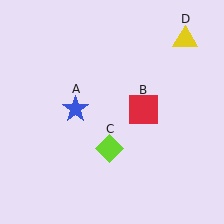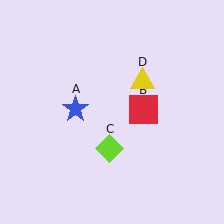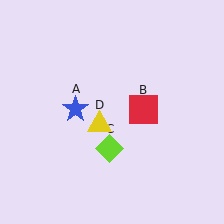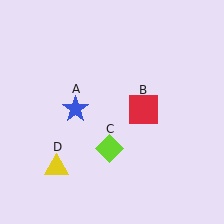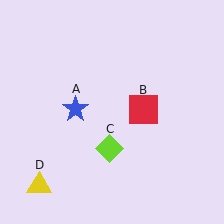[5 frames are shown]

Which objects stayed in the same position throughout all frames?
Blue star (object A) and red square (object B) and lime diamond (object C) remained stationary.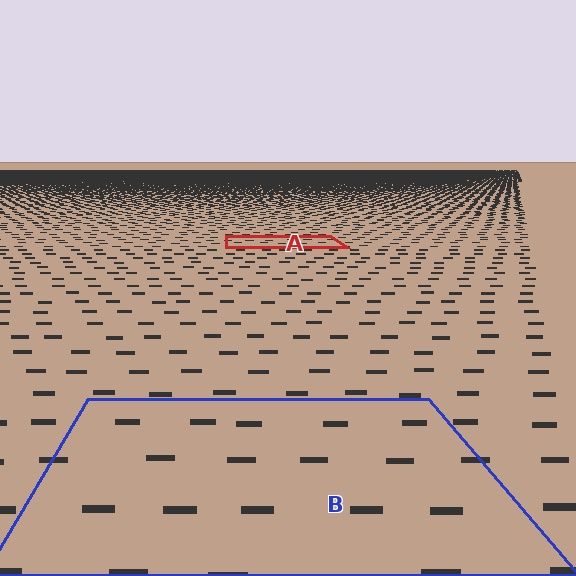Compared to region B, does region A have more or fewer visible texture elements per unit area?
Region A has more texture elements per unit area — they are packed more densely because it is farther away.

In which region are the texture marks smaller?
The texture marks are smaller in region A, because it is farther away.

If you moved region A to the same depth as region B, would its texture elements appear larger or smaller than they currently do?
They would appear larger. At a closer depth, the same texture elements are projected at a bigger on-screen size.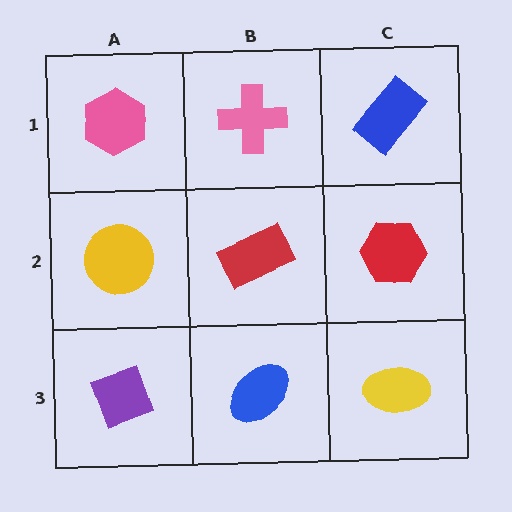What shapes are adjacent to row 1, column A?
A yellow circle (row 2, column A), a pink cross (row 1, column B).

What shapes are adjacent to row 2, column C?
A blue rectangle (row 1, column C), a yellow ellipse (row 3, column C), a red rectangle (row 2, column B).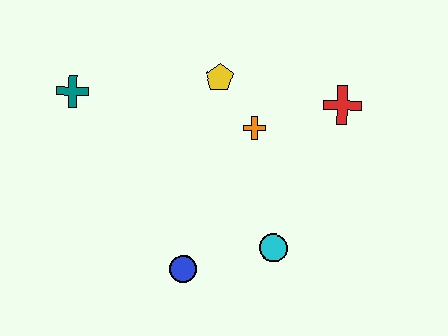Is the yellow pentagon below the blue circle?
No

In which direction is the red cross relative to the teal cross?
The red cross is to the right of the teal cross.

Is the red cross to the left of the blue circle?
No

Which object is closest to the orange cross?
The yellow pentagon is closest to the orange cross.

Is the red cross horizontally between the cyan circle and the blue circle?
No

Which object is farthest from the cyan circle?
The teal cross is farthest from the cyan circle.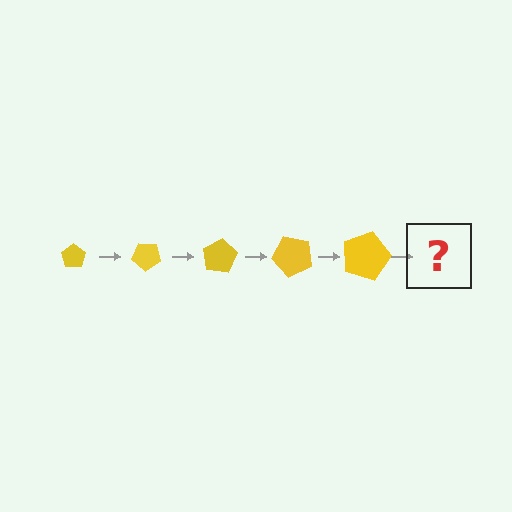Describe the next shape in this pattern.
It should be a pentagon, larger than the previous one and rotated 200 degrees from the start.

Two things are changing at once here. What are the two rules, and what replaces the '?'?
The two rules are that the pentagon grows larger each step and it rotates 40 degrees each step. The '?' should be a pentagon, larger than the previous one and rotated 200 degrees from the start.